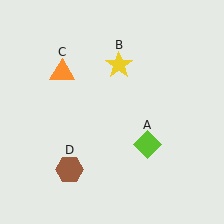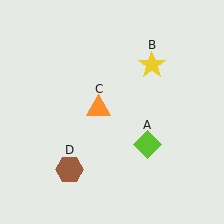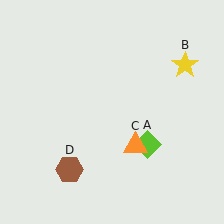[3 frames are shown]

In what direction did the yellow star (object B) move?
The yellow star (object B) moved right.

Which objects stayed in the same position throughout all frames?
Lime diamond (object A) and brown hexagon (object D) remained stationary.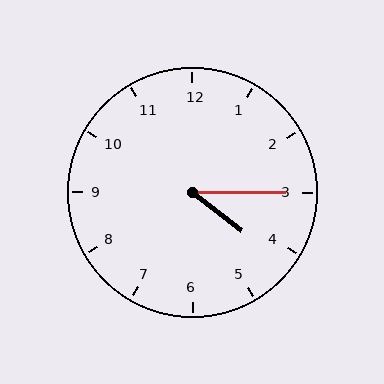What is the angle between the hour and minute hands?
Approximately 38 degrees.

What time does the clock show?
4:15.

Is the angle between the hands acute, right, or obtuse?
It is acute.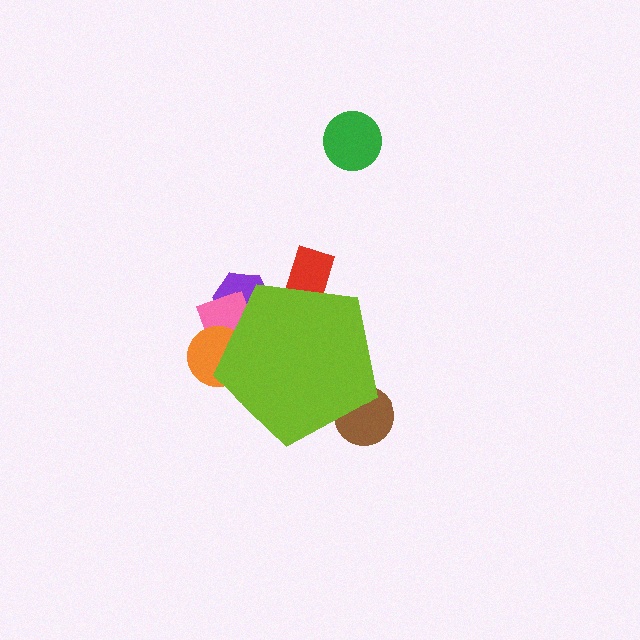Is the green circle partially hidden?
No, the green circle is fully visible.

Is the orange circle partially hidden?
Yes, the orange circle is partially hidden behind the lime pentagon.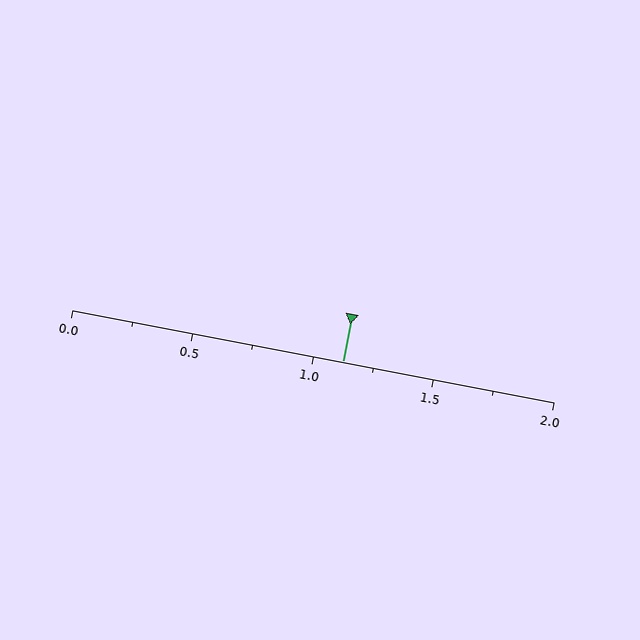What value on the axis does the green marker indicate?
The marker indicates approximately 1.12.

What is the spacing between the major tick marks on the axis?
The major ticks are spaced 0.5 apart.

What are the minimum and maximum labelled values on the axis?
The axis runs from 0.0 to 2.0.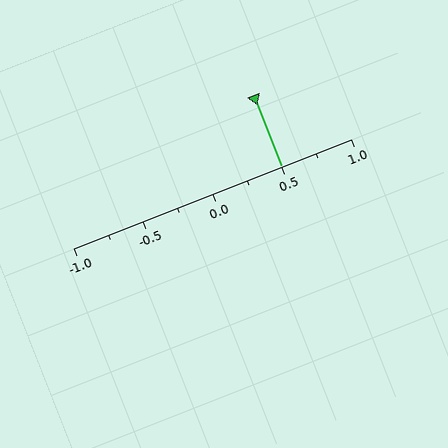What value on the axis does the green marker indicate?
The marker indicates approximately 0.5.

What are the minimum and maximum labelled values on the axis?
The axis runs from -1.0 to 1.0.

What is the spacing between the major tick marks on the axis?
The major ticks are spaced 0.5 apart.